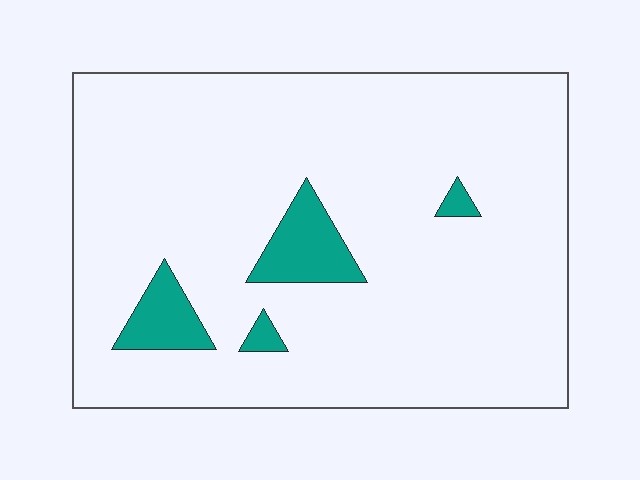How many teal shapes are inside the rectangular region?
4.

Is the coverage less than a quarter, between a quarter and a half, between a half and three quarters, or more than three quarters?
Less than a quarter.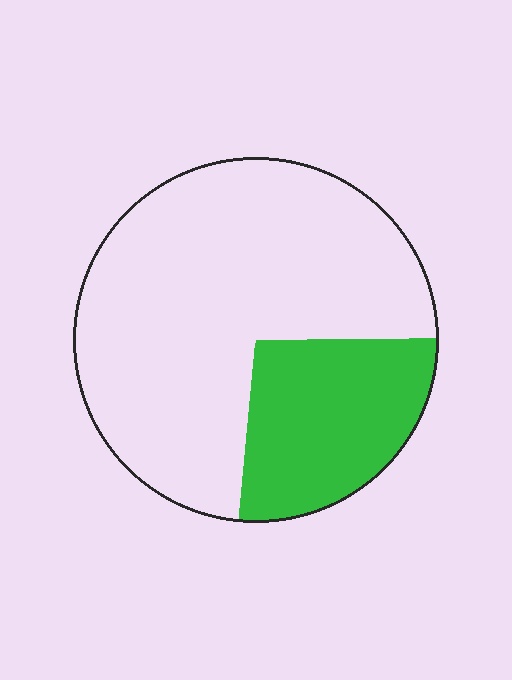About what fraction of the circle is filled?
About one quarter (1/4).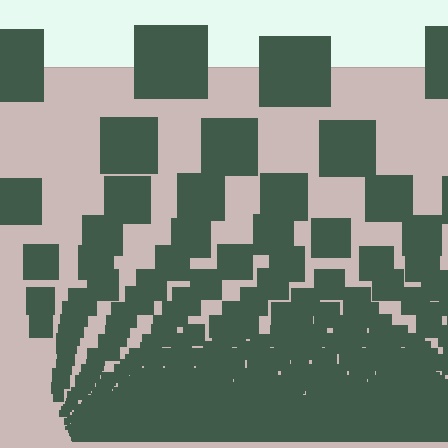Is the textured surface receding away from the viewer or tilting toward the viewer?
The surface appears to tilt toward the viewer. Texture elements get larger and sparser toward the top.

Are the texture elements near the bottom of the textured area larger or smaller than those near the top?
Smaller. The gradient is inverted — elements near the bottom are smaller and denser.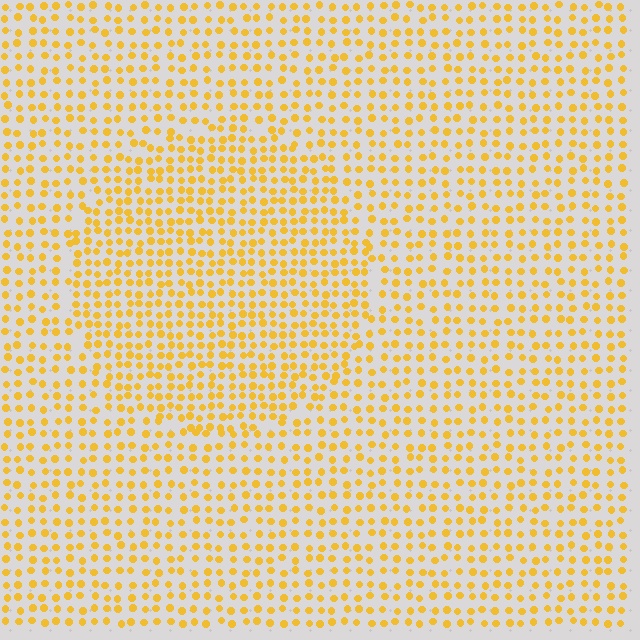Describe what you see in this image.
The image contains small yellow elements arranged at two different densities. A circle-shaped region is visible where the elements are more densely packed than the surrounding area.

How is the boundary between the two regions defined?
The boundary is defined by a change in element density (approximately 1.5x ratio). All elements are the same color, size, and shape.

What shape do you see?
I see a circle.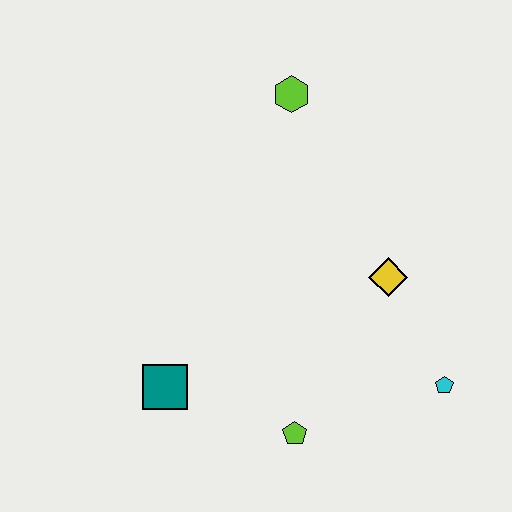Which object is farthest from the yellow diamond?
The teal square is farthest from the yellow diamond.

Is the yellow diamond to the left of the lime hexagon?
No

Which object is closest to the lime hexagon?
The yellow diamond is closest to the lime hexagon.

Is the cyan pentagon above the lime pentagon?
Yes